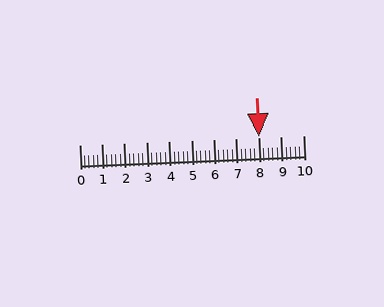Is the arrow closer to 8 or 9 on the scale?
The arrow is closer to 8.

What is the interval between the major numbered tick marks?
The major tick marks are spaced 1 units apart.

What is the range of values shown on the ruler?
The ruler shows values from 0 to 10.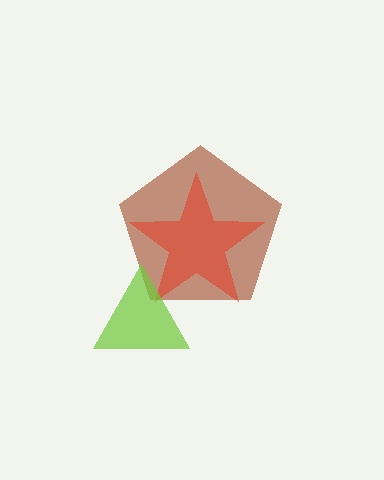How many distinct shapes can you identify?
There are 3 distinct shapes: a brown pentagon, a red star, a lime triangle.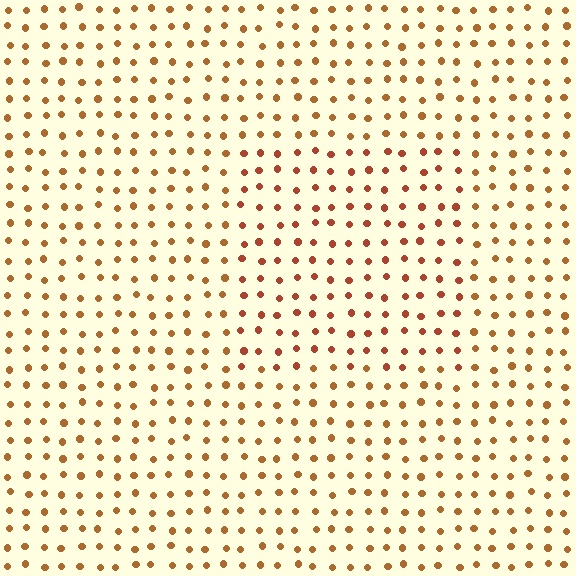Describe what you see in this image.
The image is filled with small brown elements in a uniform arrangement. A rectangle-shaped region is visible where the elements are tinted to a slightly different hue, forming a subtle color boundary.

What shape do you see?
I see a rectangle.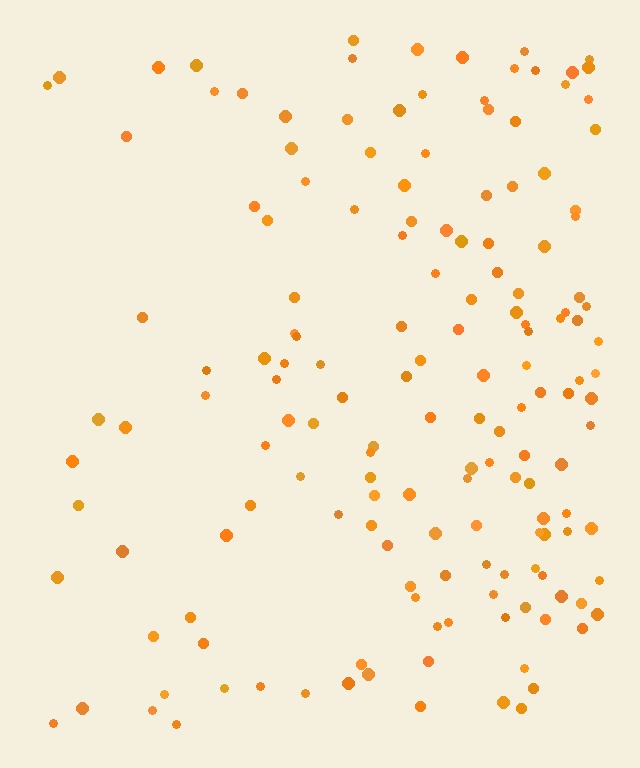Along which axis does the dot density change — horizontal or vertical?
Horizontal.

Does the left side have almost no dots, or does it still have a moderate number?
Still a moderate number, just noticeably fewer than the right.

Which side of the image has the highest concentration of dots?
The right.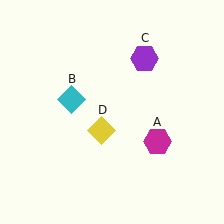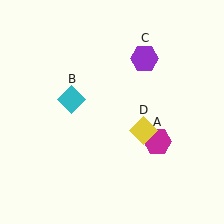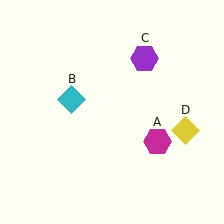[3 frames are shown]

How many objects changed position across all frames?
1 object changed position: yellow diamond (object D).